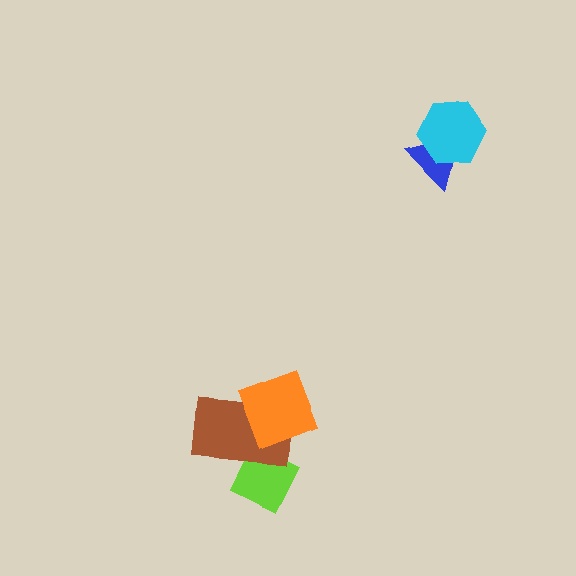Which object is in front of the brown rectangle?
The orange diamond is in front of the brown rectangle.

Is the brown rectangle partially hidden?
Yes, it is partially covered by another shape.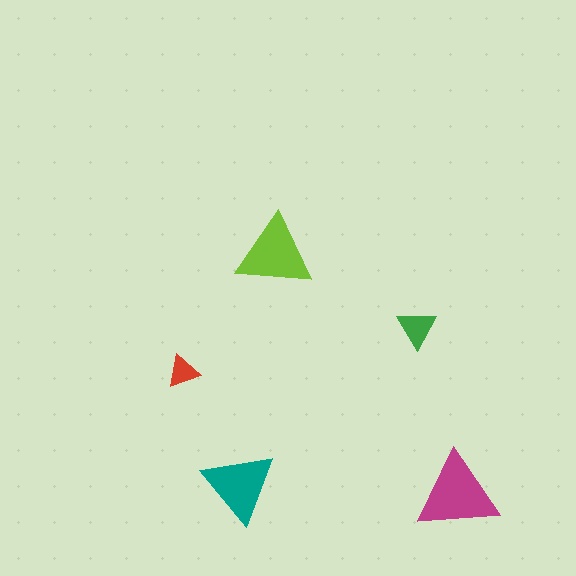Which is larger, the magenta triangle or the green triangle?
The magenta one.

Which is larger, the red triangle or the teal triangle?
The teal one.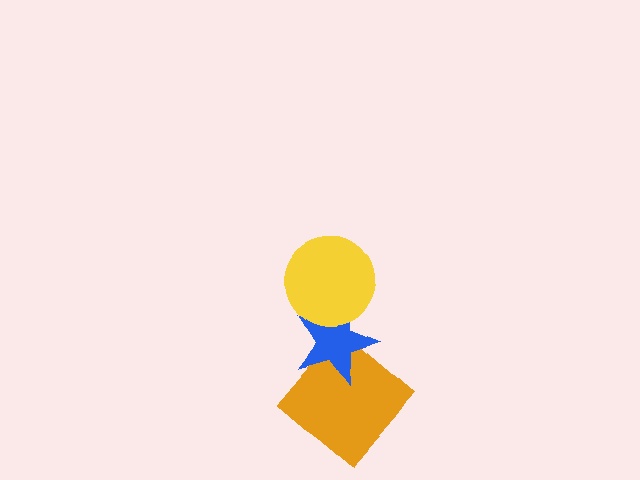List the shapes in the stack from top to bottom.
From top to bottom: the yellow circle, the blue star, the orange diamond.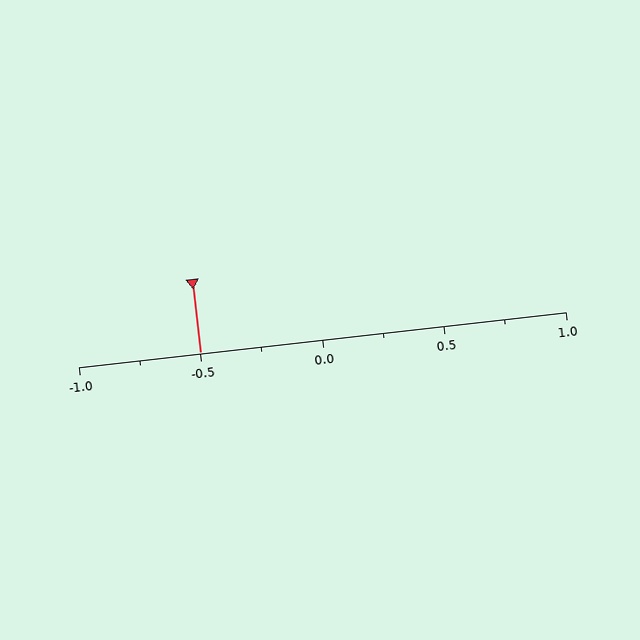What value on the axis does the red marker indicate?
The marker indicates approximately -0.5.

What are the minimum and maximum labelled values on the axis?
The axis runs from -1.0 to 1.0.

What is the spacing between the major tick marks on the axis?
The major ticks are spaced 0.5 apart.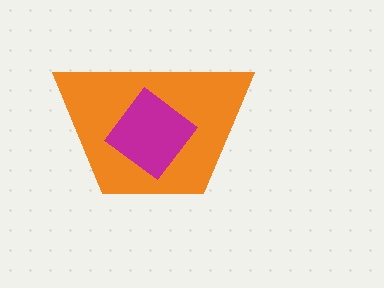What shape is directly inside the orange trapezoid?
The magenta diamond.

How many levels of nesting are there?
2.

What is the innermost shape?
The magenta diamond.